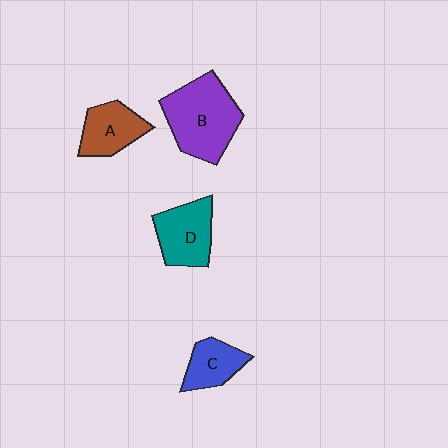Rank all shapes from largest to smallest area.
From largest to smallest: B (purple), D (teal), A (brown), C (blue).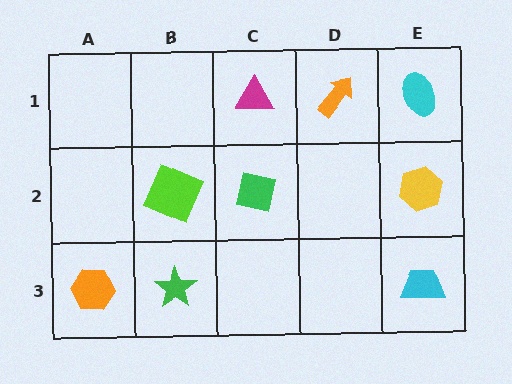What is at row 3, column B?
A green star.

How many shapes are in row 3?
3 shapes.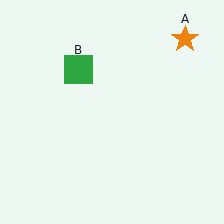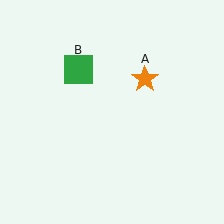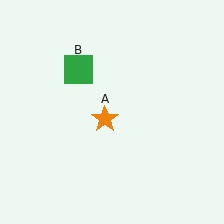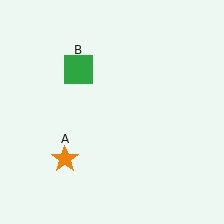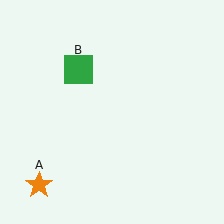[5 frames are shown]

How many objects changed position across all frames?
1 object changed position: orange star (object A).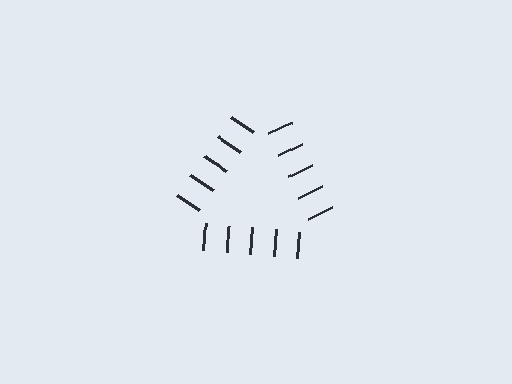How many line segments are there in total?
15 — 5 along each of the 3 edges.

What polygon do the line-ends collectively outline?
An illusory triangle — the line segments terminate on its edges but no continuous stroke is drawn.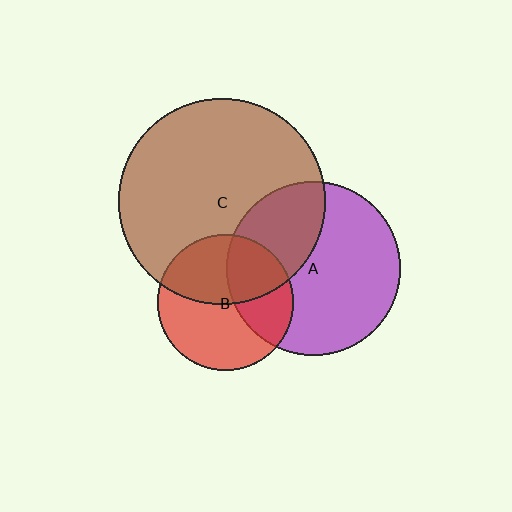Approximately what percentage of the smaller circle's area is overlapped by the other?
Approximately 35%.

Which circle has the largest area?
Circle C (brown).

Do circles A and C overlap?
Yes.